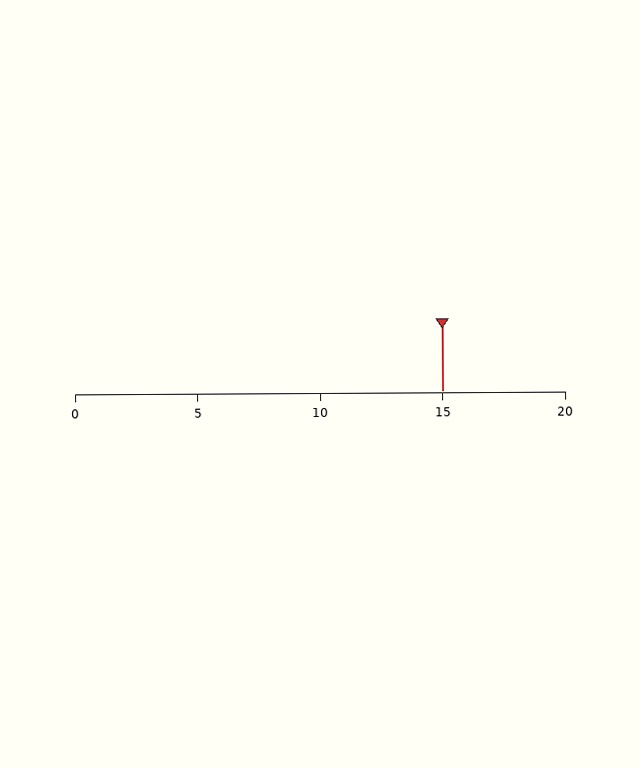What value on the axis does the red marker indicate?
The marker indicates approximately 15.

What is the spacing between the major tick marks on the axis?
The major ticks are spaced 5 apart.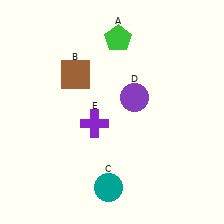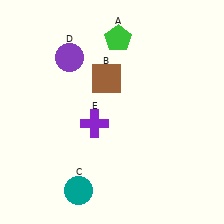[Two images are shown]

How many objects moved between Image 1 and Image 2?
3 objects moved between the two images.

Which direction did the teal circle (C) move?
The teal circle (C) moved left.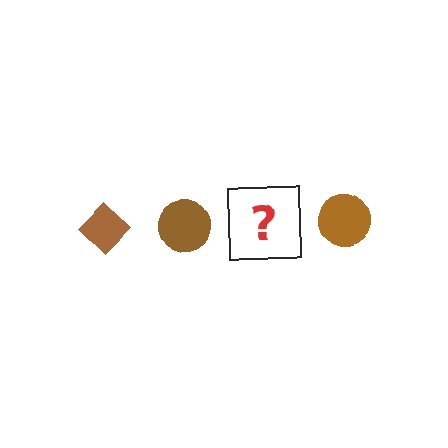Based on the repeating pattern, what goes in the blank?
The blank should be a brown diamond.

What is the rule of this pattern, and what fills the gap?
The rule is that the pattern cycles through diamond, circle shapes in brown. The gap should be filled with a brown diamond.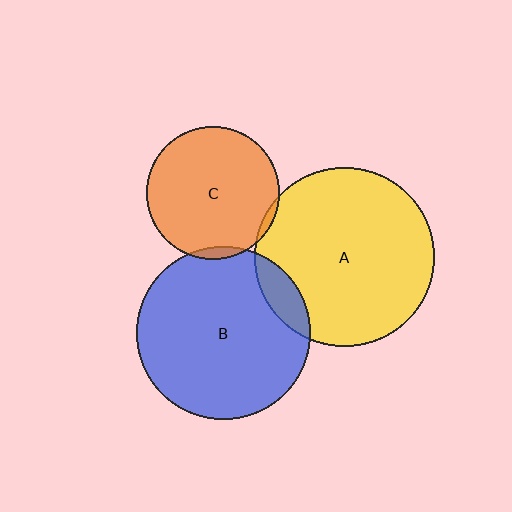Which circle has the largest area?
Circle A (yellow).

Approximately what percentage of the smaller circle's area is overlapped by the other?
Approximately 5%.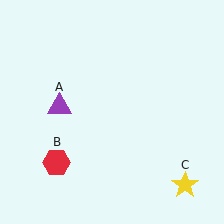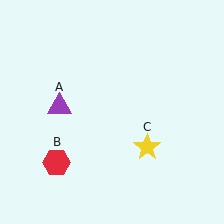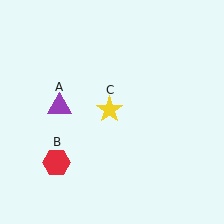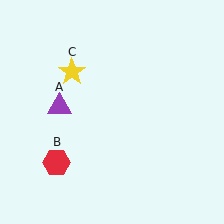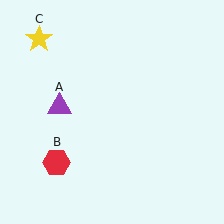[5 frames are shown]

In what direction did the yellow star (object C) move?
The yellow star (object C) moved up and to the left.